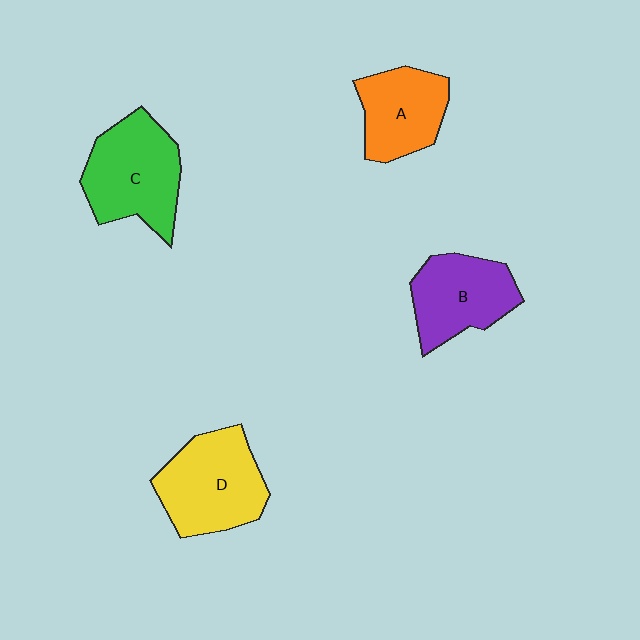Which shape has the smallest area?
Shape A (orange).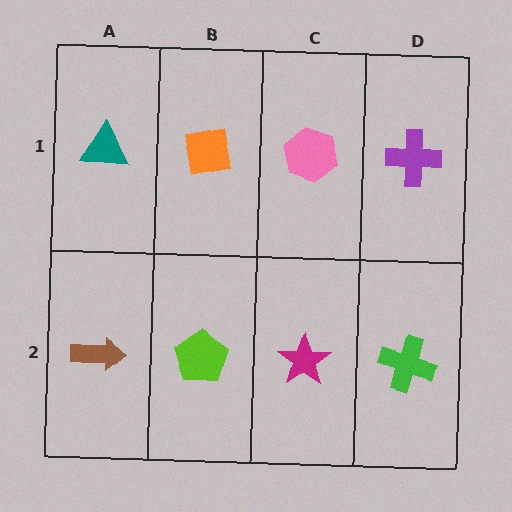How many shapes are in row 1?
4 shapes.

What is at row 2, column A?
A brown arrow.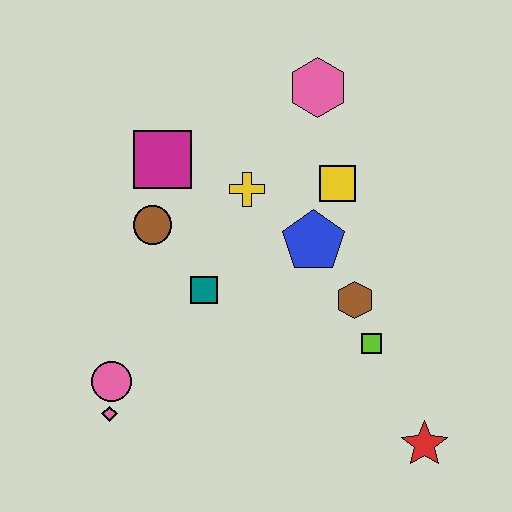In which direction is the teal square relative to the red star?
The teal square is to the left of the red star.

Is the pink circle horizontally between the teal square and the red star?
No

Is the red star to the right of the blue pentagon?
Yes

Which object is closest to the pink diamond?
The pink circle is closest to the pink diamond.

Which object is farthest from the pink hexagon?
The pink diamond is farthest from the pink hexagon.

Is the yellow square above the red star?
Yes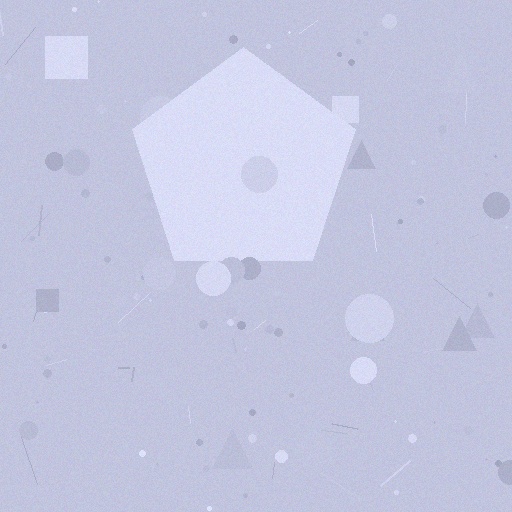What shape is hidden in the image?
A pentagon is hidden in the image.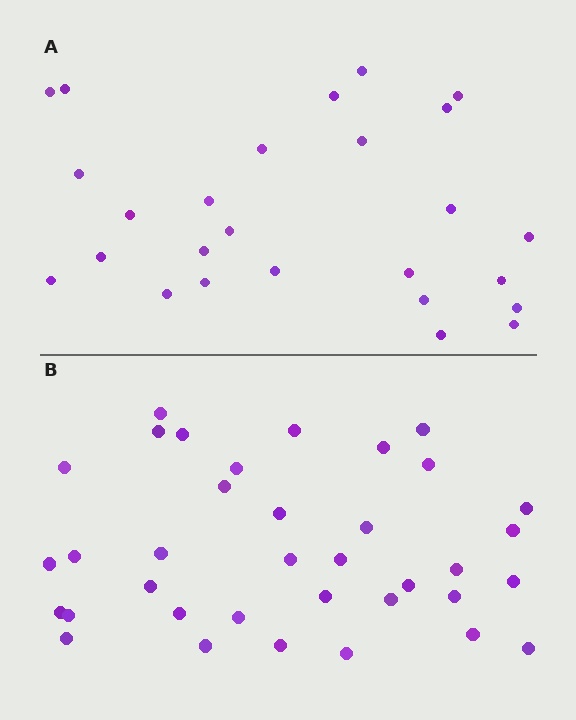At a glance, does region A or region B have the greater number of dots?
Region B (the bottom region) has more dots.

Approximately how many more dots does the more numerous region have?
Region B has roughly 10 or so more dots than region A.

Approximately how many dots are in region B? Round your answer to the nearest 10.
About 40 dots. (The exact count is 36, which rounds to 40.)